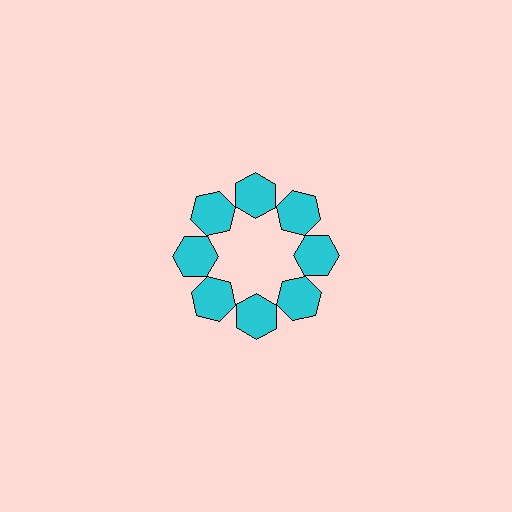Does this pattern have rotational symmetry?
Yes, this pattern has 8-fold rotational symmetry. It looks the same after rotating 45 degrees around the center.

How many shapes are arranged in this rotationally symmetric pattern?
There are 8 shapes, arranged in 8 groups of 1.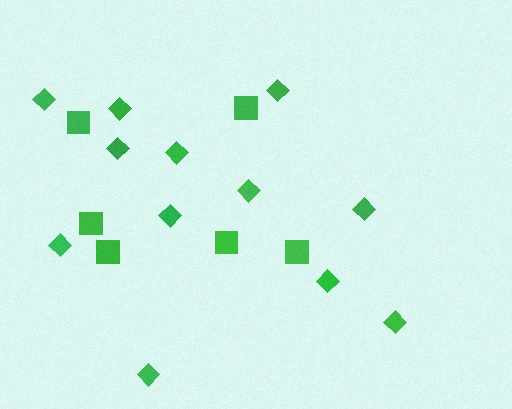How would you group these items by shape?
There are 2 groups: one group of diamonds (12) and one group of squares (6).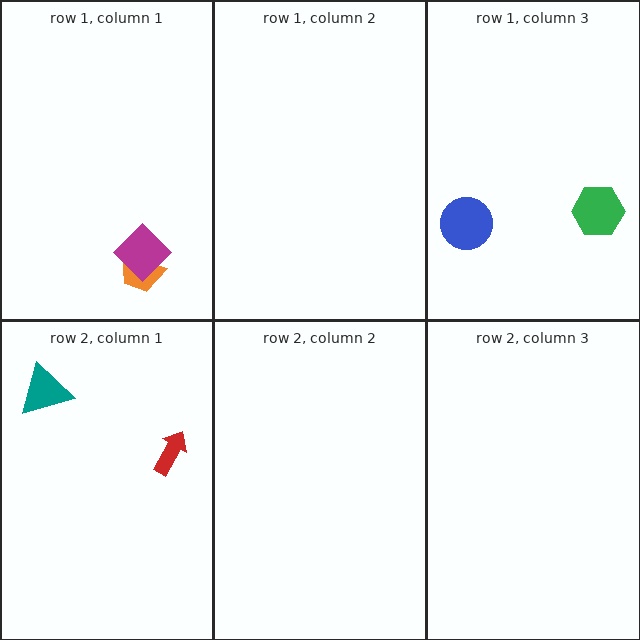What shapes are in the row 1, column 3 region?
The green hexagon, the blue circle.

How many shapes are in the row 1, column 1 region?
2.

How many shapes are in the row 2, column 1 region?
2.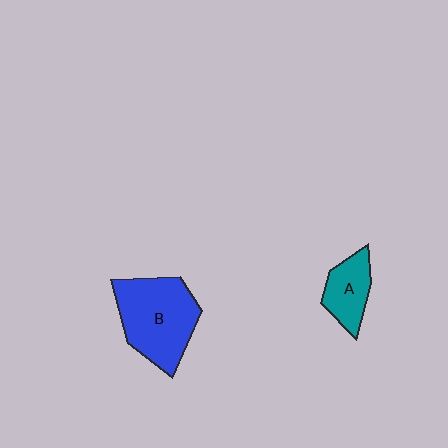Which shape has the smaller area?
Shape A (teal).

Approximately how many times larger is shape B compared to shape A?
Approximately 2.1 times.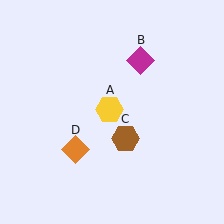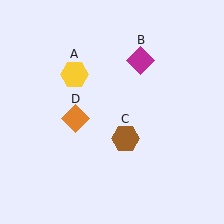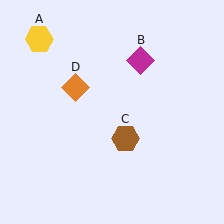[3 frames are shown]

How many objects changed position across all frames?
2 objects changed position: yellow hexagon (object A), orange diamond (object D).